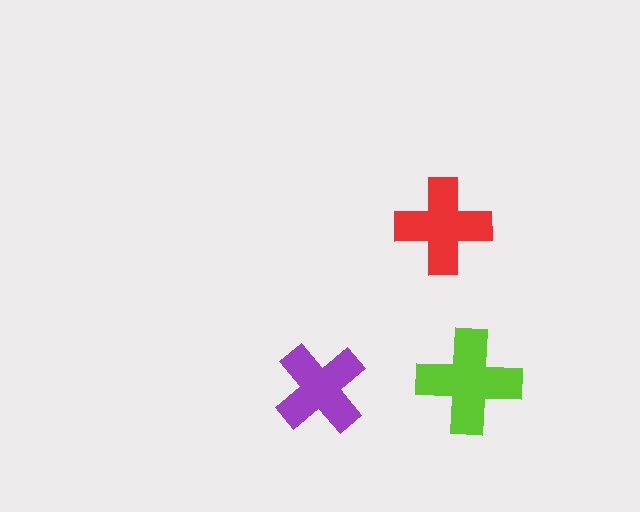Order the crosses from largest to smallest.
the lime one, the red one, the purple one.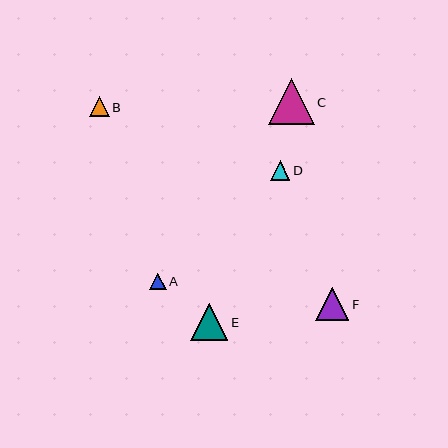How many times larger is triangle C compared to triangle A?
Triangle C is approximately 2.8 times the size of triangle A.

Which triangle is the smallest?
Triangle A is the smallest with a size of approximately 16 pixels.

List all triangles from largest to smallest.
From largest to smallest: C, E, F, B, D, A.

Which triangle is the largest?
Triangle C is the largest with a size of approximately 46 pixels.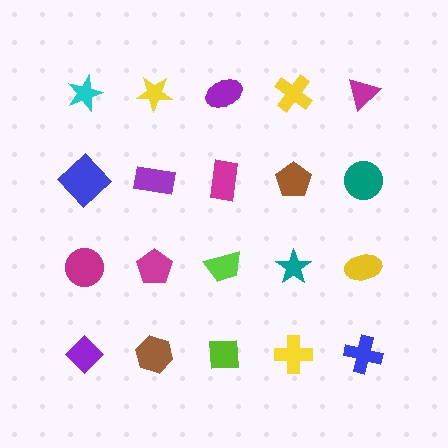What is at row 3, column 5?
A yellow ellipse.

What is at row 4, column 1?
A purple diamond.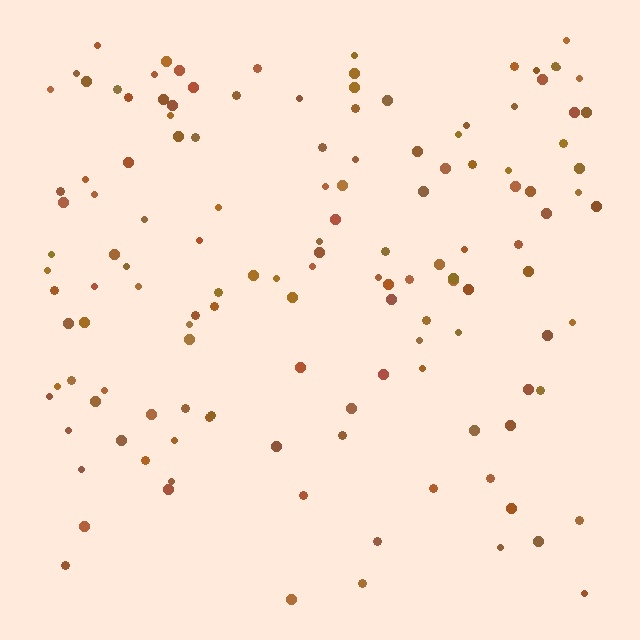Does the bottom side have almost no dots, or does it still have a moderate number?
Still a moderate number, just noticeably fewer than the top.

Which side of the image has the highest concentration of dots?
The top.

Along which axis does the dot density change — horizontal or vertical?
Vertical.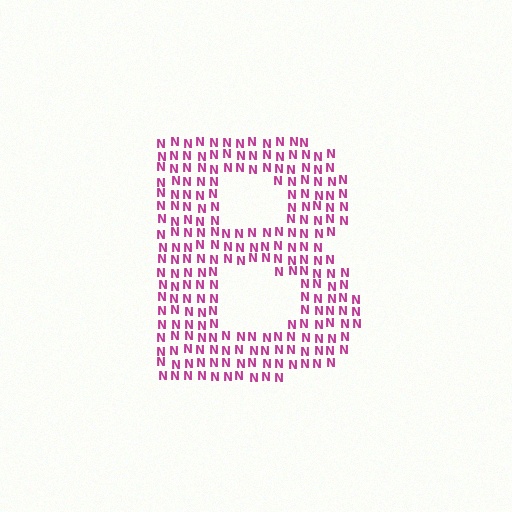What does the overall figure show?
The overall figure shows the letter B.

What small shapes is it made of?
It is made of small letter N's.